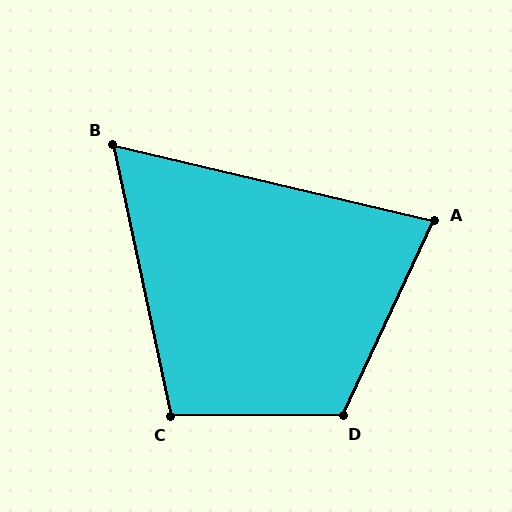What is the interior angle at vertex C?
Approximately 102 degrees (obtuse).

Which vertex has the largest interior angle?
D, at approximately 115 degrees.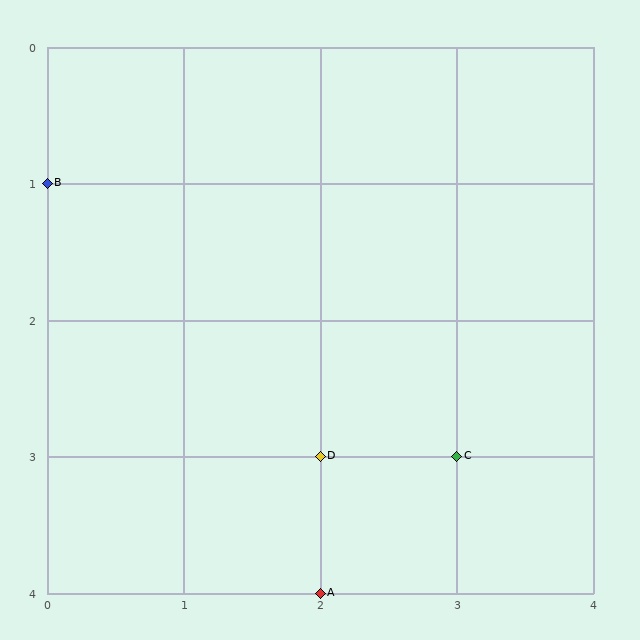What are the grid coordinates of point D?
Point D is at grid coordinates (2, 3).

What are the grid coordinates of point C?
Point C is at grid coordinates (3, 3).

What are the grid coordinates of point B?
Point B is at grid coordinates (0, 1).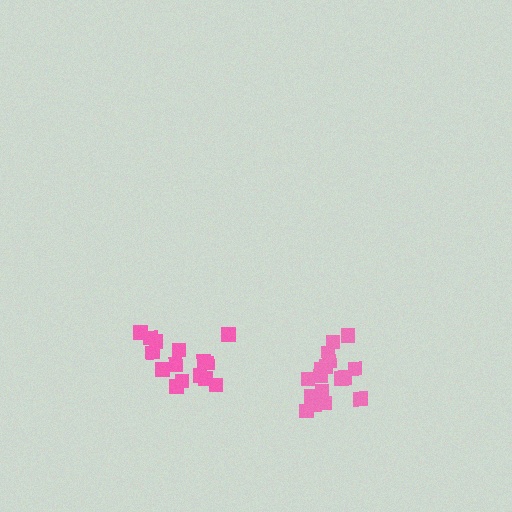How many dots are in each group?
Group 1: 15 dots, Group 2: 18 dots (33 total).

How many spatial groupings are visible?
There are 2 spatial groupings.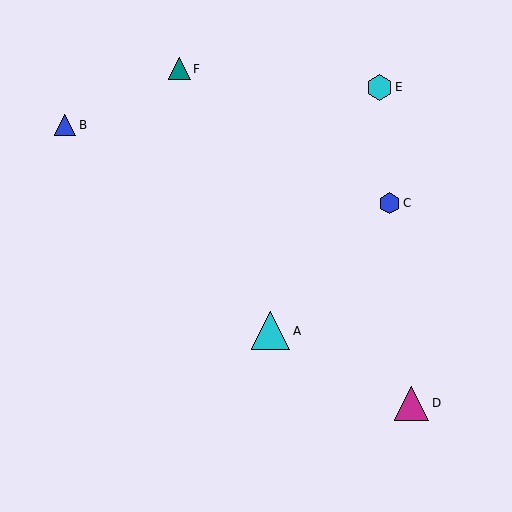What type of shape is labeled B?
Shape B is a blue triangle.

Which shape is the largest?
The cyan triangle (labeled A) is the largest.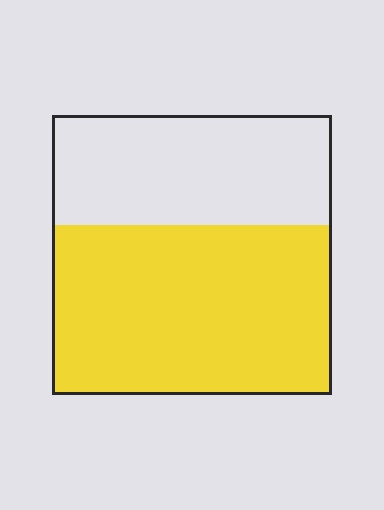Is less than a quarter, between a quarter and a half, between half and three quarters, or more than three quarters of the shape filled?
Between half and three quarters.